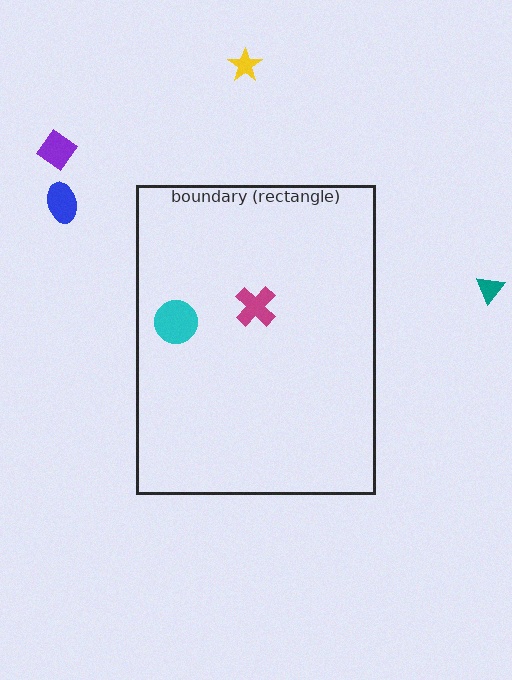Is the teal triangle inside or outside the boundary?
Outside.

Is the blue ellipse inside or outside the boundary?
Outside.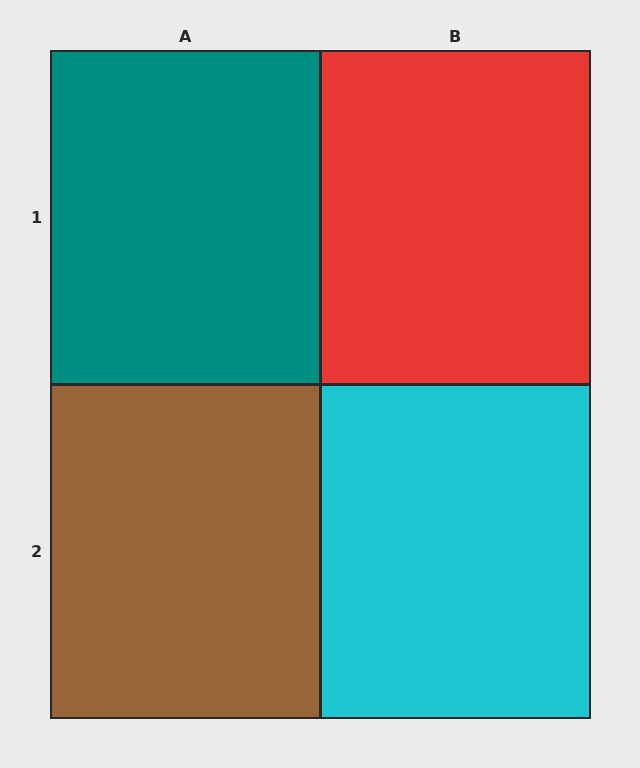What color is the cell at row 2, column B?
Cyan.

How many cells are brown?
1 cell is brown.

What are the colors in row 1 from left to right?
Teal, red.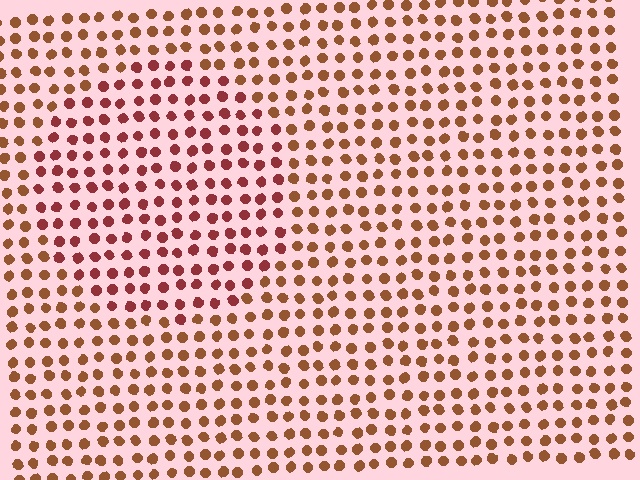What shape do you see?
I see a circle.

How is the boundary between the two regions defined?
The boundary is defined purely by a slight shift in hue (about 29 degrees). Spacing, size, and orientation are identical on both sides.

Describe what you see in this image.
The image is filled with small brown elements in a uniform arrangement. A circle-shaped region is visible where the elements are tinted to a slightly different hue, forming a subtle color boundary.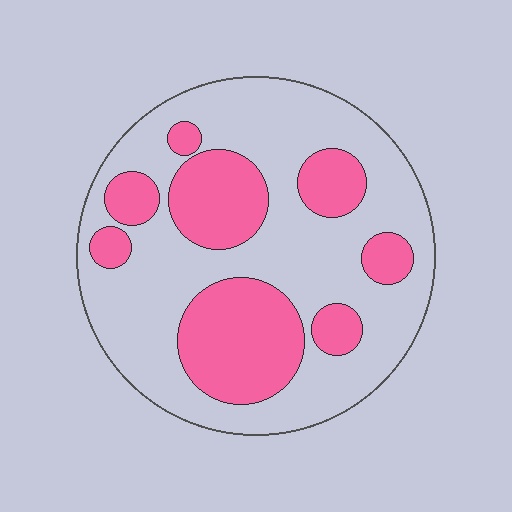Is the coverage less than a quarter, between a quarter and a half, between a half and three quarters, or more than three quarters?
Between a quarter and a half.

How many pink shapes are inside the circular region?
8.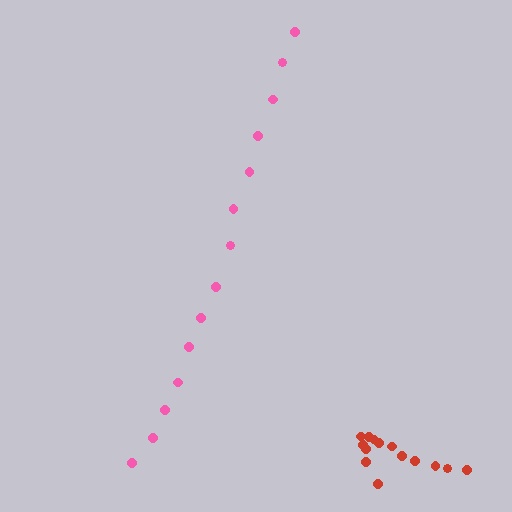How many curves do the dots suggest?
There are 2 distinct paths.